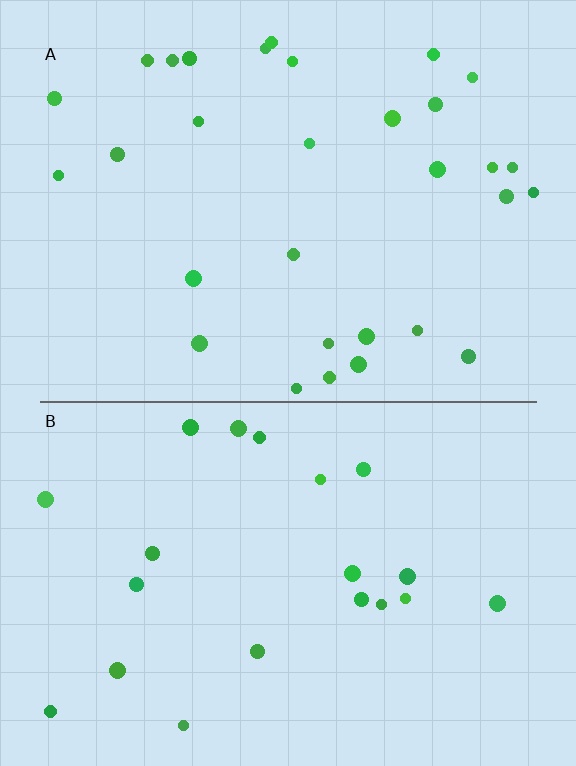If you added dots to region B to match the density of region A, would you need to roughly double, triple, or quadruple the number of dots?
Approximately double.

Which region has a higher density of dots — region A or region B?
A (the top).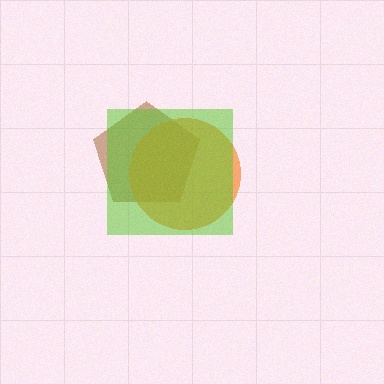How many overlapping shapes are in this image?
There are 3 overlapping shapes in the image.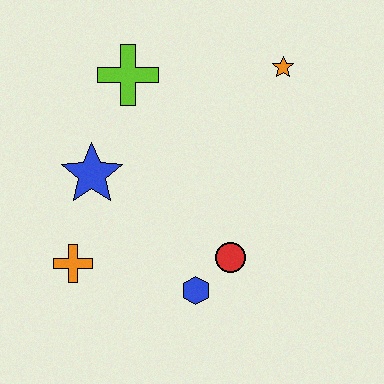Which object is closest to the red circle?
The blue hexagon is closest to the red circle.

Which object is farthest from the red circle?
The lime cross is farthest from the red circle.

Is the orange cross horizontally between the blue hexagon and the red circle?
No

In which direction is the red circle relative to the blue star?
The red circle is to the right of the blue star.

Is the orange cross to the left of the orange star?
Yes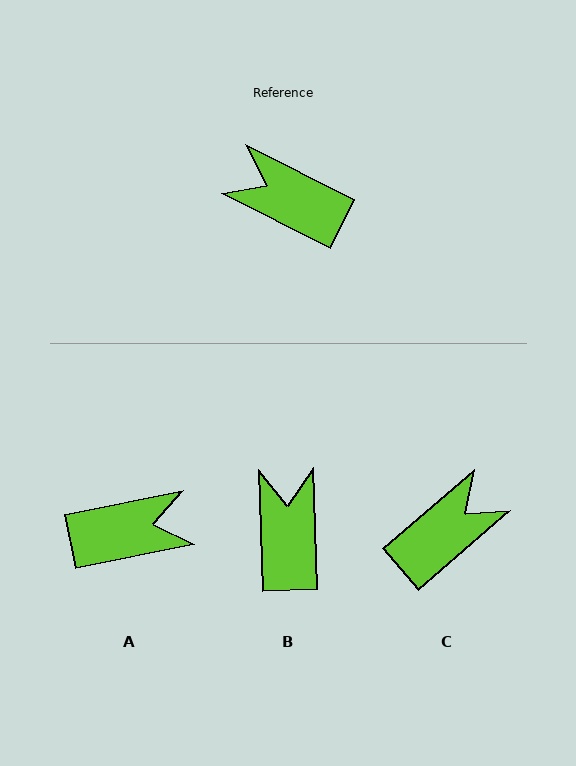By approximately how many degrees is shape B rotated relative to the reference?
Approximately 62 degrees clockwise.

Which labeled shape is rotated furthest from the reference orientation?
A, about 142 degrees away.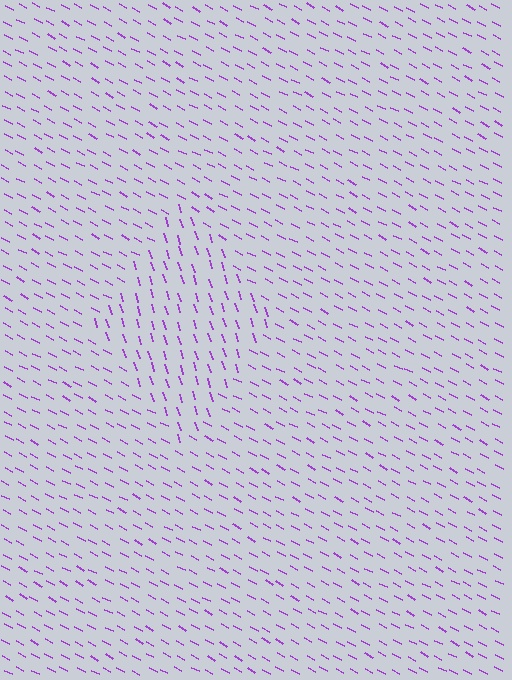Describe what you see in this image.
The image is filled with small purple line segments. A diamond region in the image has lines oriented differently from the surrounding lines, creating a visible texture boundary.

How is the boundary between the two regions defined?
The boundary is defined purely by a change in line orientation (approximately 45 degrees difference). All lines are the same color and thickness.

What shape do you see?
I see a diamond.